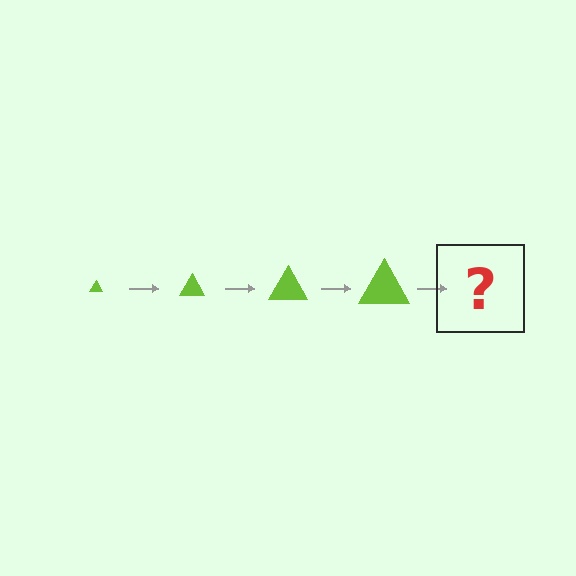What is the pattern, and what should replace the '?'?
The pattern is that the triangle gets progressively larger each step. The '?' should be a lime triangle, larger than the previous one.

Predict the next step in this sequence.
The next step is a lime triangle, larger than the previous one.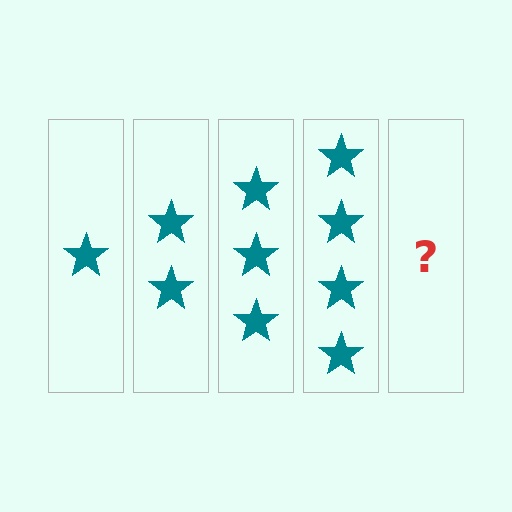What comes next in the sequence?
The next element should be 5 stars.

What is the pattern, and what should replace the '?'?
The pattern is that each step adds one more star. The '?' should be 5 stars.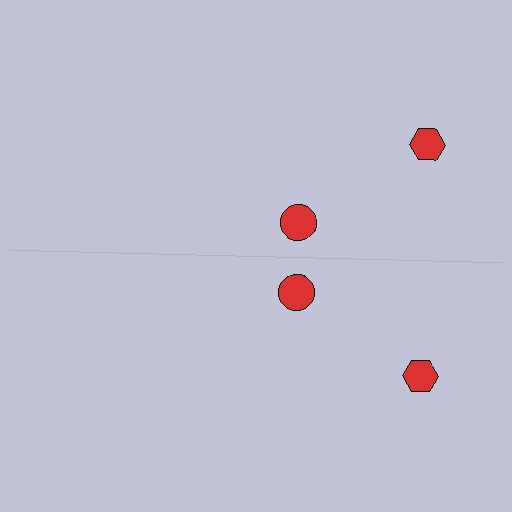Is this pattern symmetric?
Yes, this pattern has bilateral (reflection) symmetry.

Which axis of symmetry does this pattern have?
The pattern has a horizontal axis of symmetry running through the center of the image.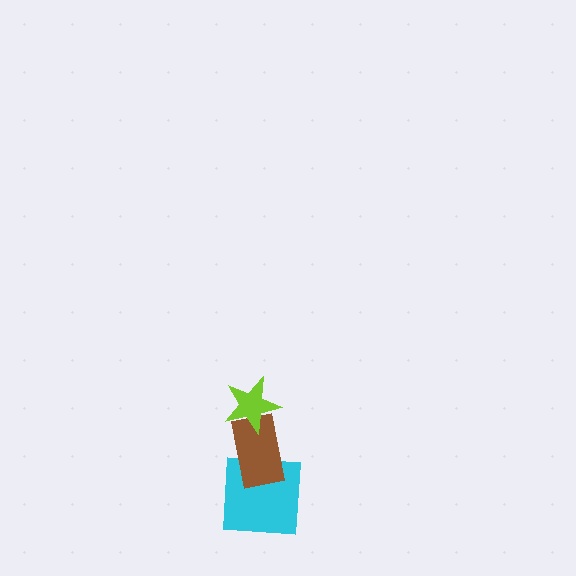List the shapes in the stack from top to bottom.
From top to bottom: the lime star, the brown rectangle, the cyan square.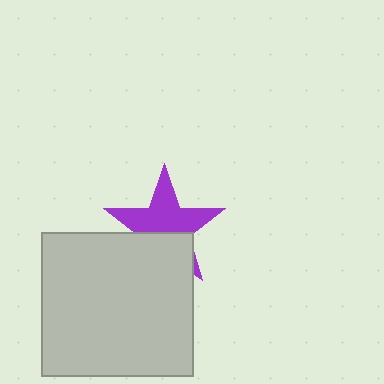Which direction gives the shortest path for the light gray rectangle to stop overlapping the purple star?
Moving down gives the shortest separation.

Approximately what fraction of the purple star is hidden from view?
Roughly 39% of the purple star is hidden behind the light gray rectangle.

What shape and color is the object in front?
The object in front is a light gray rectangle.